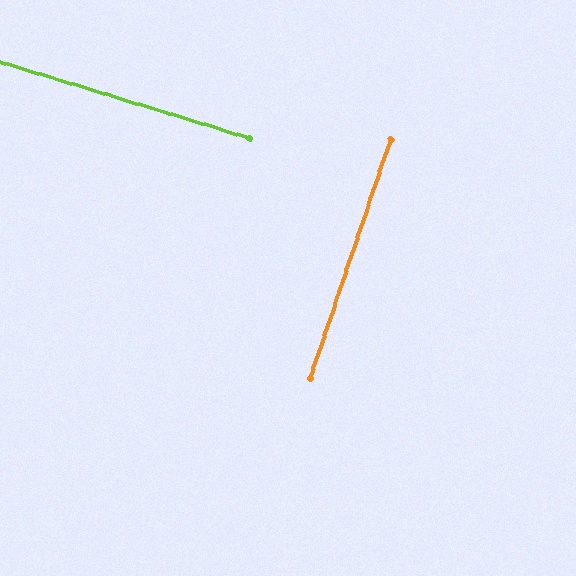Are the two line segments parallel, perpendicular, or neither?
Perpendicular — they meet at approximately 88°.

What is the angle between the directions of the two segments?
Approximately 88 degrees.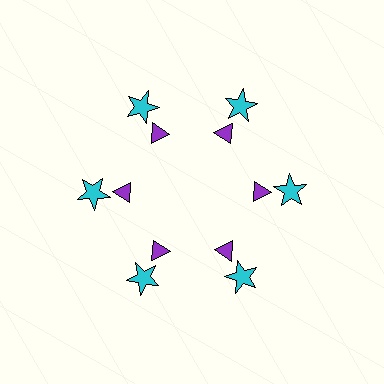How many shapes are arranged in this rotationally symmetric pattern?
There are 12 shapes, arranged in 6 groups of 2.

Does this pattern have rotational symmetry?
Yes, this pattern has 6-fold rotational symmetry. It looks the same after rotating 60 degrees around the center.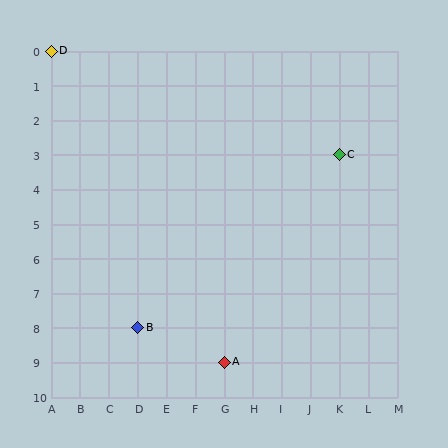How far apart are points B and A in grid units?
Points B and A are 3 columns and 1 row apart (about 3.2 grid units diagonally).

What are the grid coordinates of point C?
Point C is at grid coordinates (K, 3).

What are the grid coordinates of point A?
Point A is at grid coordinates (G, 9).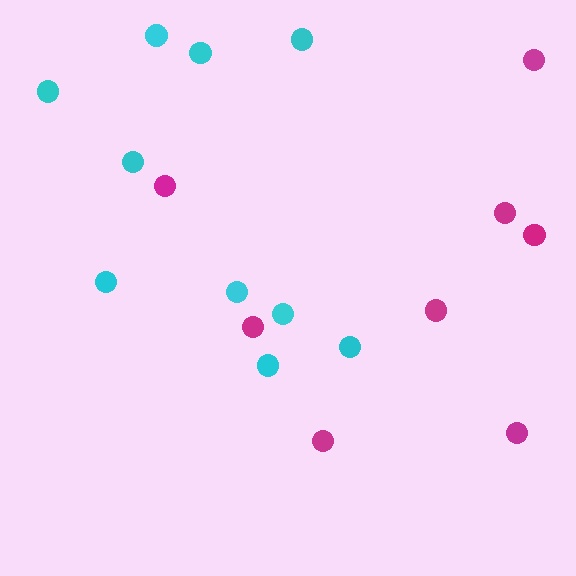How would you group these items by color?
There are 2 groups: one group of cyan circles (10) and one group of magenta circles (8).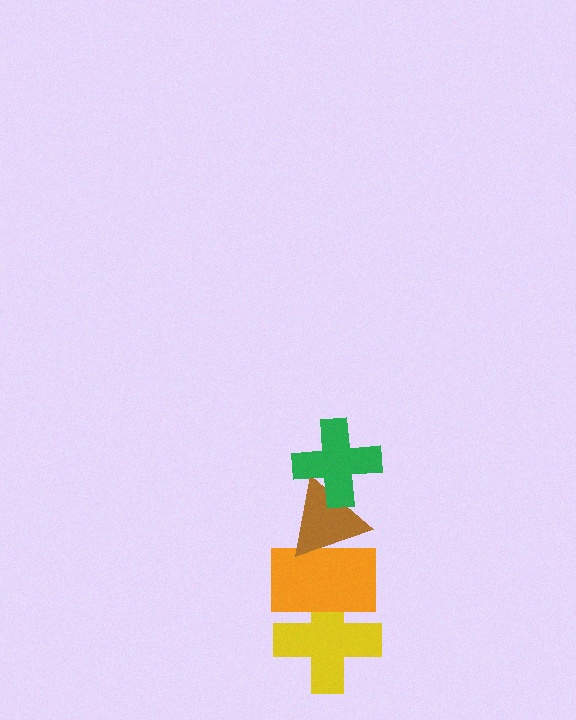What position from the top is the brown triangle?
The brown triangle is 2nd from the top.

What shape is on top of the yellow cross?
The orange rectangle is on top of the yellow cross.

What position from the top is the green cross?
The green cross is 1st from the top.